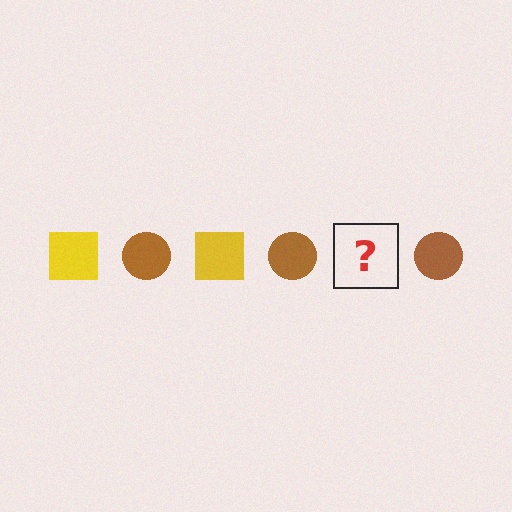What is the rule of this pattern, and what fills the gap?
The rule is that the pattern alternates between yellow square and brown circle. The gap should be filled with a yellow square.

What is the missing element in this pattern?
The missing element is a yellow square.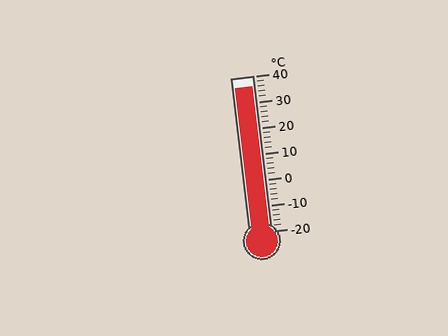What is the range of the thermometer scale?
The thermometer scale ranges from -20°C to 40°C.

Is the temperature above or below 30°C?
The temperature is above 30°C.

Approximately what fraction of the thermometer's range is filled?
The thermometer is filled to approximately 95% of its range.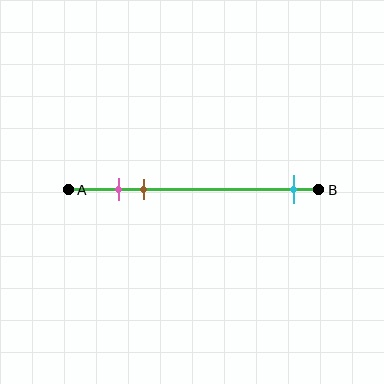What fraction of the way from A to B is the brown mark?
The brown mark is approximately 30% (0.3) of the way from A to B.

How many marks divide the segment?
There are 3 marks dividing the segment.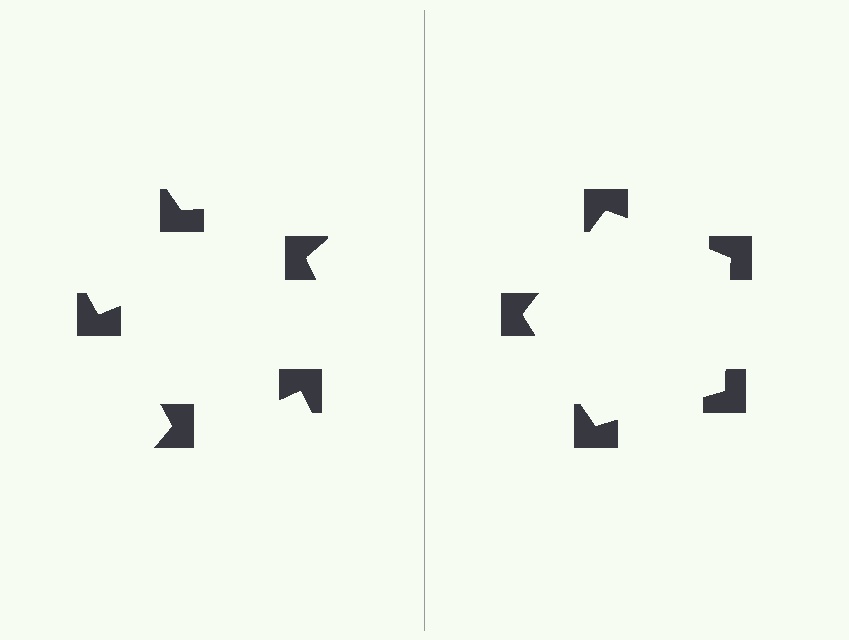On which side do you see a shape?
An illusory pentagon appears on the right side. On the left side the wedge cuts are rotated, so no coherent shape forms.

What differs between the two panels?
The notched squares are positioned identically on both sides; only the wedge orientations differ. On the right they align to a pentagon; on the left they are misaligned.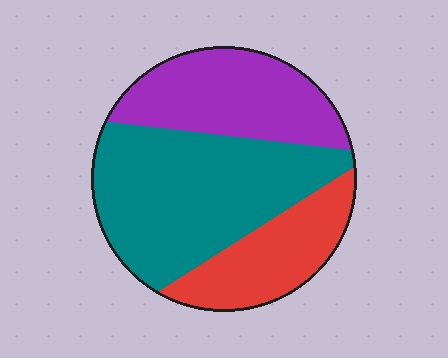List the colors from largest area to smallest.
From largest to smallest: teal, purple, red.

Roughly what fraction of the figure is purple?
Purple covers 30% of the figure.